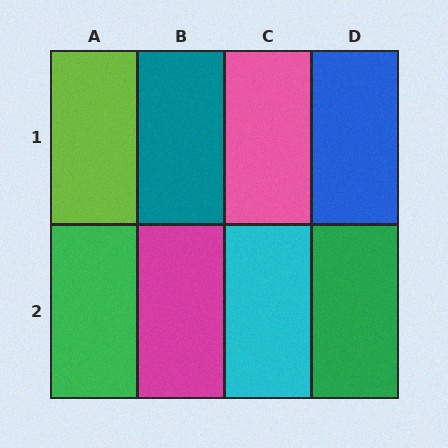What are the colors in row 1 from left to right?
Lime, teal, pink, blue.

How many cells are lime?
1 cell is lime.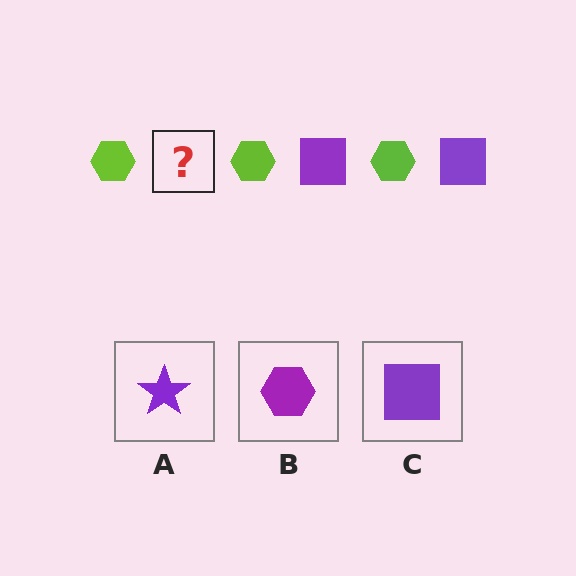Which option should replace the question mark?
Option C.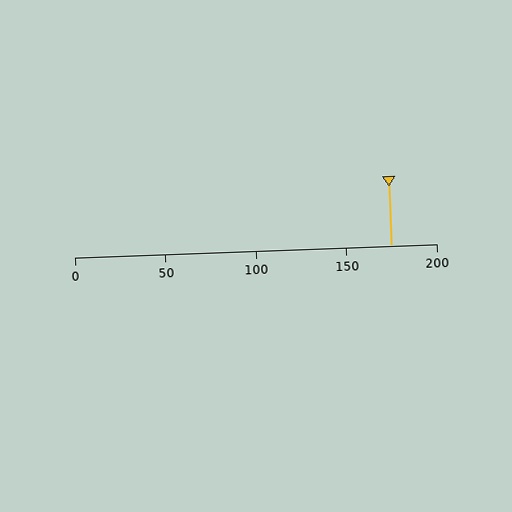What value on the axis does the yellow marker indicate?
The marker indicates approximately 175.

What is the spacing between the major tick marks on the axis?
The major ticks are spaced 50 apart.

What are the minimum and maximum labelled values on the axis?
The axis runs from 0 to 200.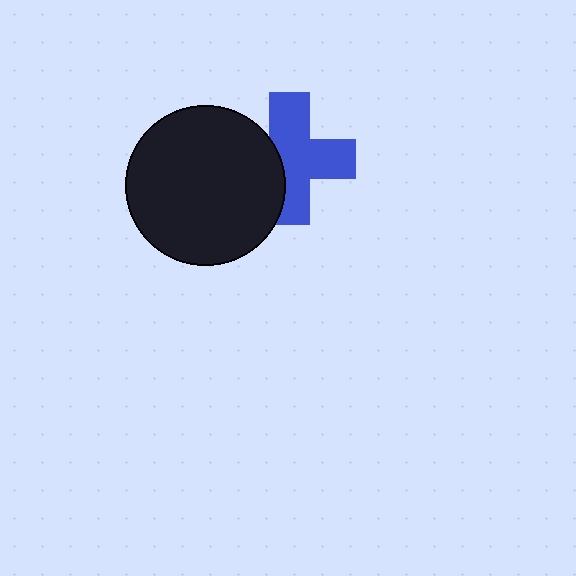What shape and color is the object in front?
The object in front is a black circle.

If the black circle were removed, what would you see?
You would see the complete blue cross.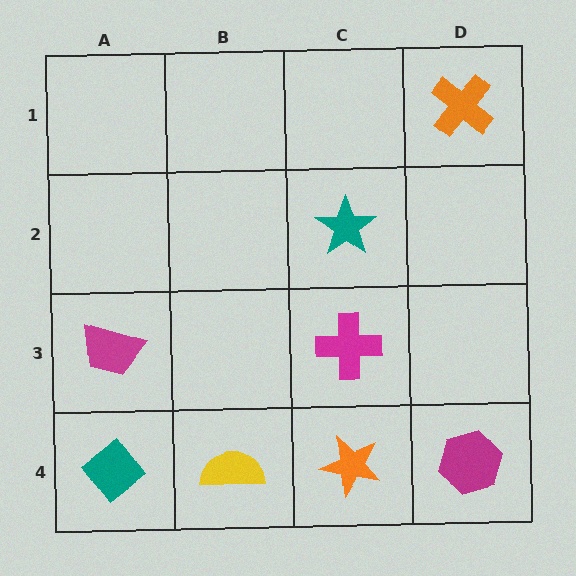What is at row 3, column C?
A magenta cross.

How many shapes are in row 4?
4 shapes.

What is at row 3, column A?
A magenta trapezoid.